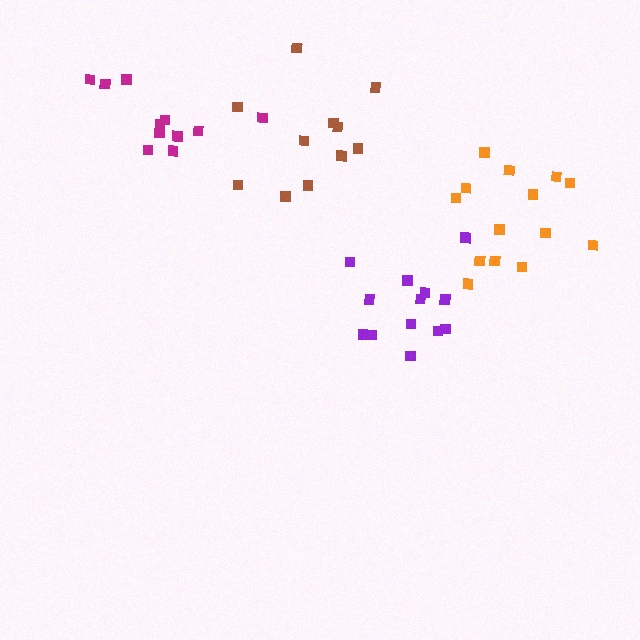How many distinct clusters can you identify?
There are 4 distinct clusters.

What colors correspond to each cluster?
The clusters are colored: orange, brown, magenta, purple.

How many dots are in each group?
Group 1: 14 dots, Group 2: 11 dots, Group 3: 12 dots, Group 4: 13 dots (50 total).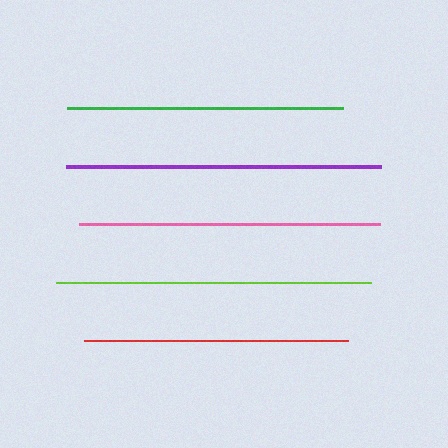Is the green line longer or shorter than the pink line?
The pink line is longer than the green line.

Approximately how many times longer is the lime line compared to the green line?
The lime line is approximately 1.1 times the length of the green line.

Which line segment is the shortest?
The red line is the shortest at approximately 264 pixels.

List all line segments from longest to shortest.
From longest to shortest: lime, purple, pink, green, red.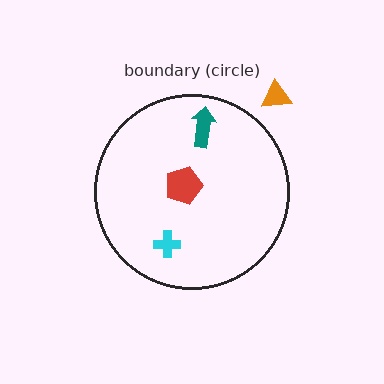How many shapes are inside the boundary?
3 inside, 1 outside.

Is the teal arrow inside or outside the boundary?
Inside.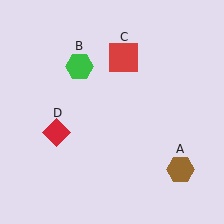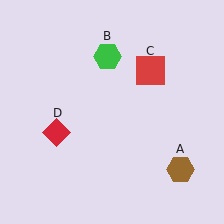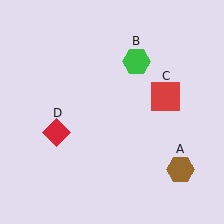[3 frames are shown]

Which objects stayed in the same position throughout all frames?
Brown hexagon (object A) and red diamond (object D) remained stationary.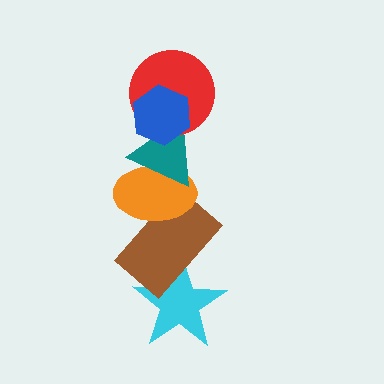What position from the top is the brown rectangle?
The brown rectangle is 5th from the top.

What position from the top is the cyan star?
The cyan star is 6th from the top.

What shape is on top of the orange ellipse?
The teal triangle is on top of the orange ellipse.